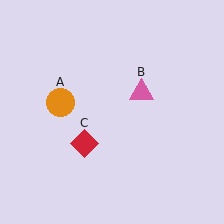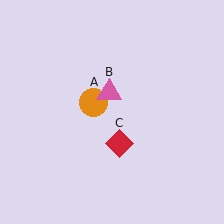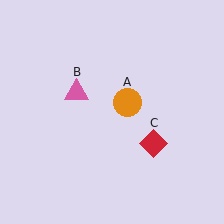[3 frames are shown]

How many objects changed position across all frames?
3 objects changed position: orange circle (object A), pink triangle (object B), red diamond (object C).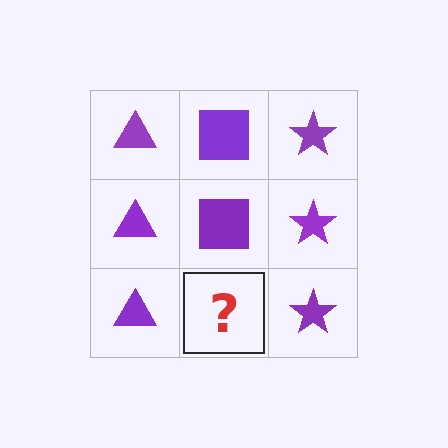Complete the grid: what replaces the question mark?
The question mark should be replaced with a purple square.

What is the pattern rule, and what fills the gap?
The rule is that each column has a consistent shape. The gap should be filled with a purple square.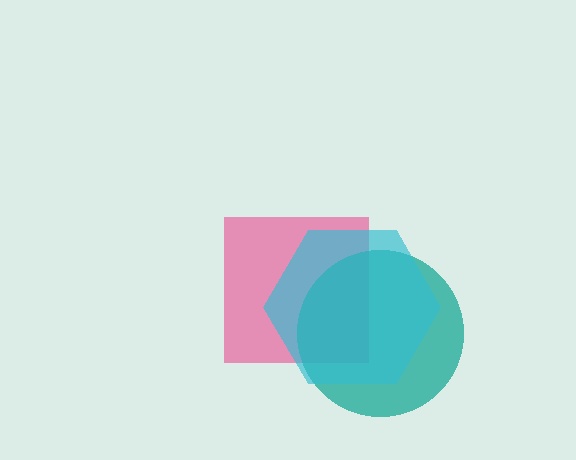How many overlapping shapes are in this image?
There are 3 overlapping shapes in the image.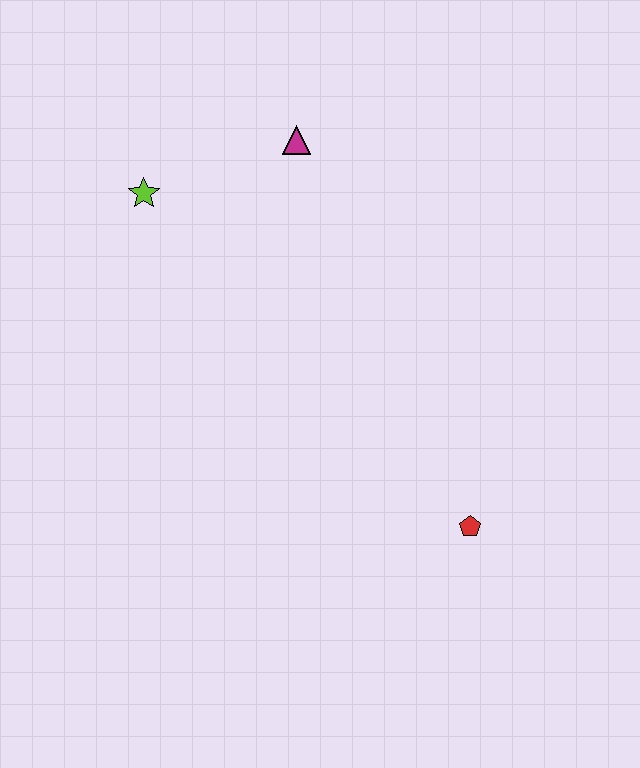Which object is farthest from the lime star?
The red pentagon is farthest from the lime star.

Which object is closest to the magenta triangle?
The lime star is closest to the magenta triangle.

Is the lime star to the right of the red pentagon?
No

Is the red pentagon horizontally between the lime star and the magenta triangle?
No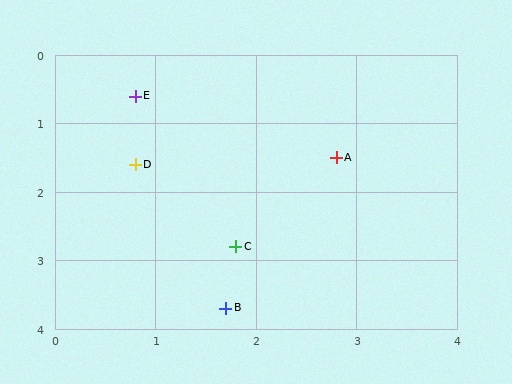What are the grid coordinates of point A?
Point A is at approximately (2.8, 1.5).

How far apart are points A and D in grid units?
Points A and D are about 2.0 grid units apart.